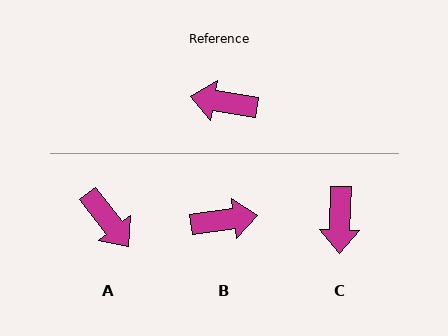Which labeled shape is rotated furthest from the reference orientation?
B, about 162 degrees away.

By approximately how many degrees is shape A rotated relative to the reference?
Approximately 137 degrees counter-clockwise.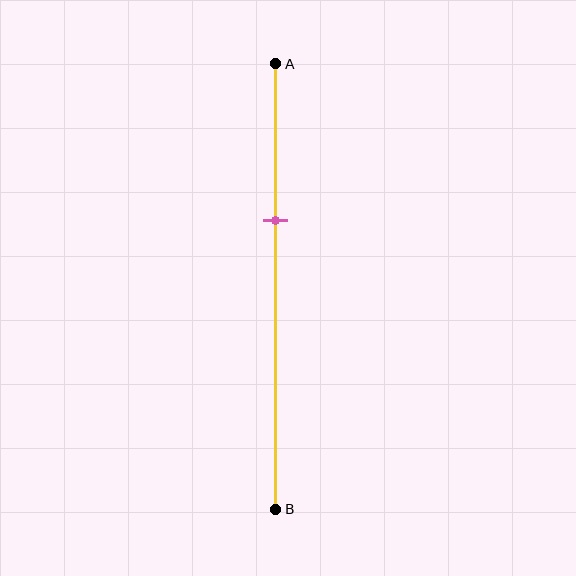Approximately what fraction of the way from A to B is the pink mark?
The pink mark is approximately 35% of the way from A to B.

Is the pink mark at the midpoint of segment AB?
No, the mark is at about 35% from A, not at the 50% midpoint.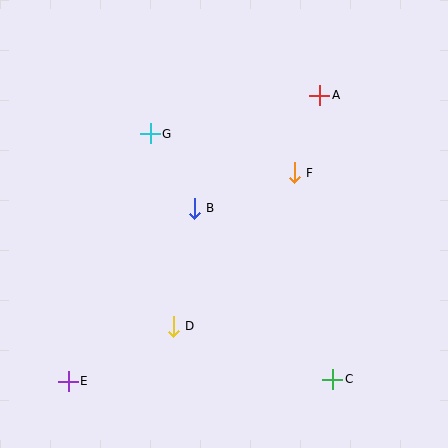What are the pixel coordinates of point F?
Point F is at (294, 173).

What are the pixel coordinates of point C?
Point C is at (333, 379).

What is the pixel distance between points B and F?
The distance between B and F is 106 pixels.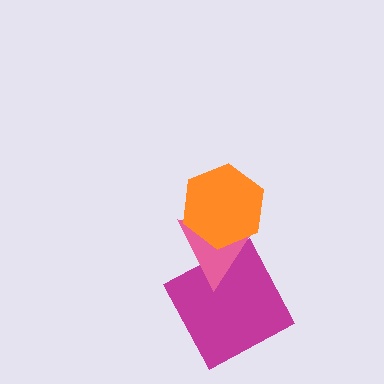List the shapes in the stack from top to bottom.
From top to bottom: the orange hexagon, the pink triangle, the magenta square.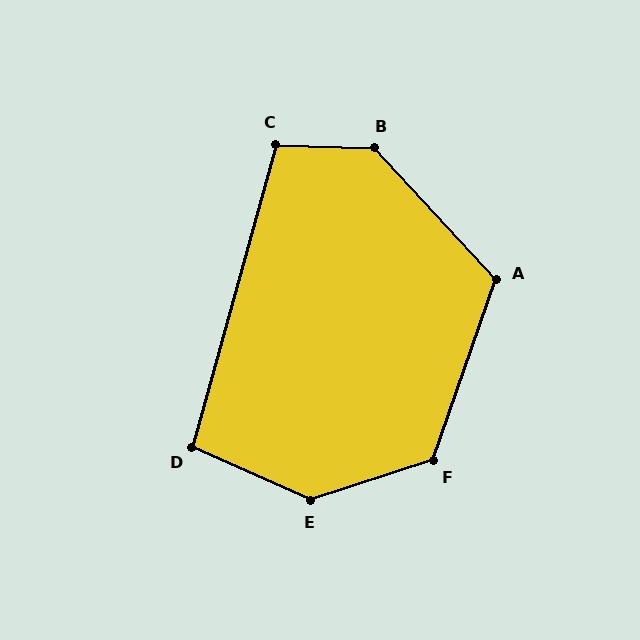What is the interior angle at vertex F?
Approximately 127 degrees (obtuse).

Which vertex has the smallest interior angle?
D, at approximately 99 degrees.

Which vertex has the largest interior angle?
E, at approximately 138 degrees.